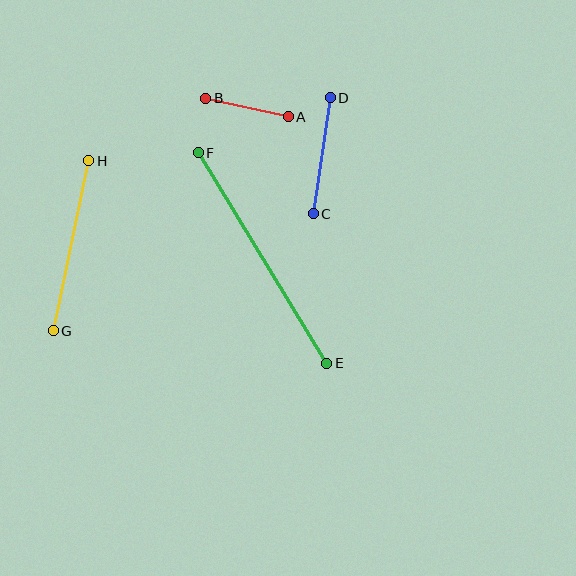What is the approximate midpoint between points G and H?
The midpoint is at approximately (71, 246) pixels.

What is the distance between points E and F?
The distance is approximately 247 pixels.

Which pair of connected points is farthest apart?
Points E and F are farthest apart.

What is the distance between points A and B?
The distance is approximately 85 pixels.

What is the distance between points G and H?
The distance is approximately 173 pixels.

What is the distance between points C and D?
The distance is approximately 117 pixels.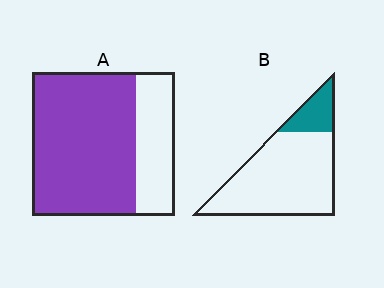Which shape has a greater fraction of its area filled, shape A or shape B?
Shape A.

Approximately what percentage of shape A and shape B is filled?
A is approximately 75% and B is approximately 20%.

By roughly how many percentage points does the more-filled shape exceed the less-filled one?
By roughly 55 percentage points (A over B).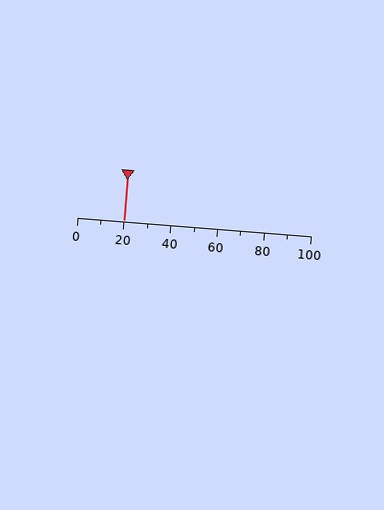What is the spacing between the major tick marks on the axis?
The major ticks are spaced 20 apart.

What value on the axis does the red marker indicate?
The marker indicates approximately 20.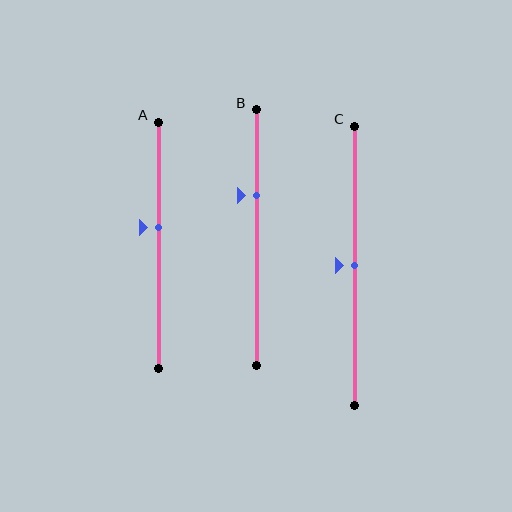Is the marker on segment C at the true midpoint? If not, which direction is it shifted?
Yes, the marker on segment C is at the true midpoint.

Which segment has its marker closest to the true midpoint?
Segment C has its marker closest to the true midpoint.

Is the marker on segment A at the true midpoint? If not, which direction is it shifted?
No, the marker on segment A is shifted upward by about 7% of the segment length.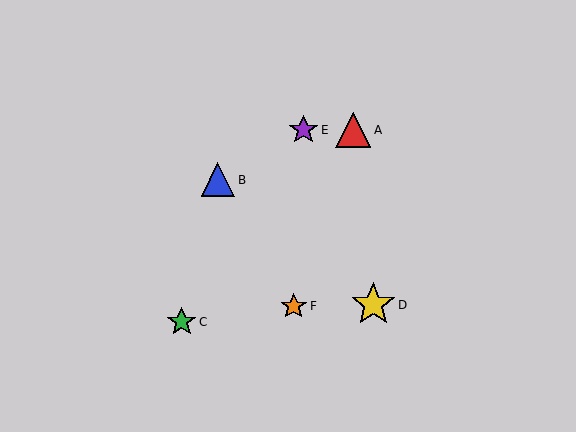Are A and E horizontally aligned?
Yes, both are at y≈130.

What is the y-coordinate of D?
Object D is at y≈305.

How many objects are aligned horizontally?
2 objects (A, E) are aligned horizontally.